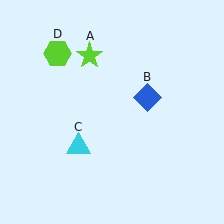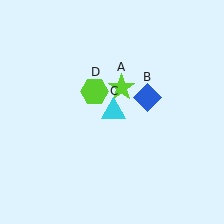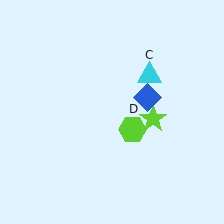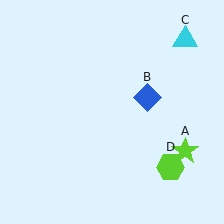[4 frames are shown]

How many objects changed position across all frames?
3 objects changed position: lime star (object A), cyan triangle (object C), lime hexagon (object D).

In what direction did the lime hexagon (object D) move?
The lime hexagon (object D) moved down and to the right.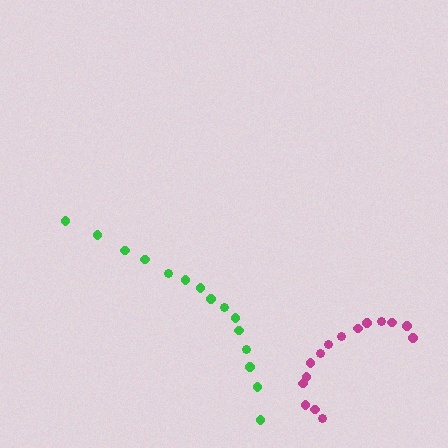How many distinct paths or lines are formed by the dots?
There are 2 distinct paths.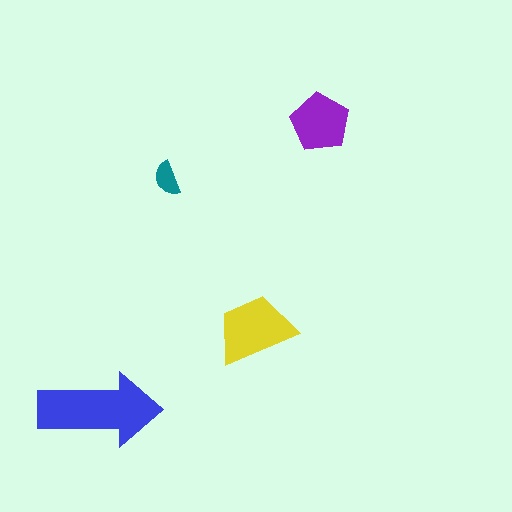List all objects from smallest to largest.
The teal semicircle, the purple pentagon, the yellow trapezoid, the blue arrow.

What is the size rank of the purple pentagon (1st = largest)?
3rd.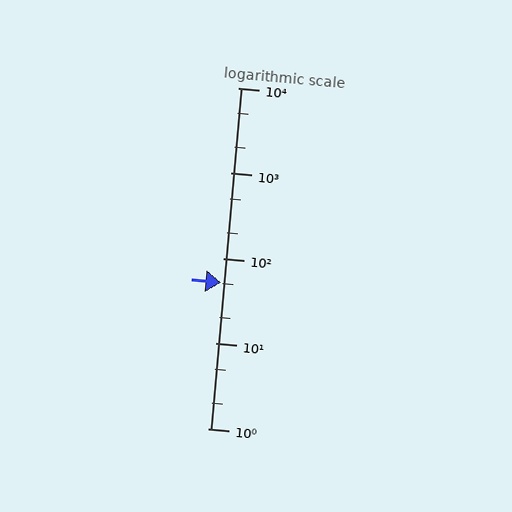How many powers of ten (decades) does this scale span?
The scale spans 4 decades, from 1 to 10000.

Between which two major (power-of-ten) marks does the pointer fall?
The pointer is between 10 and 100.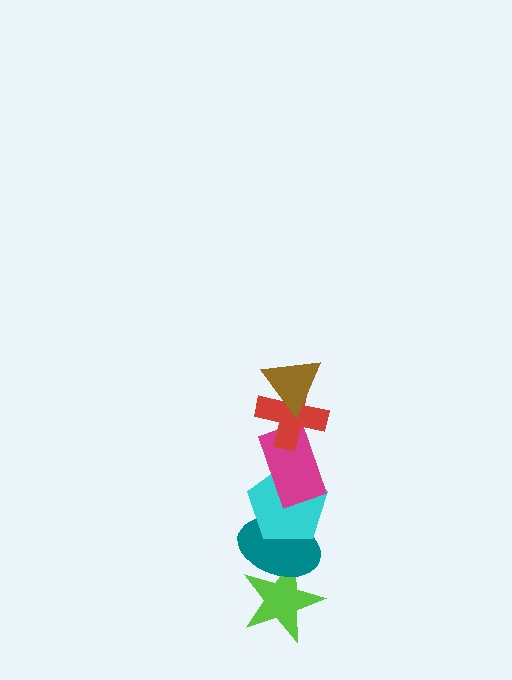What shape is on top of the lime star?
The teal ellipse is on top of the lime star.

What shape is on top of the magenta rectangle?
The red cross is on top of the magenta rectangle.